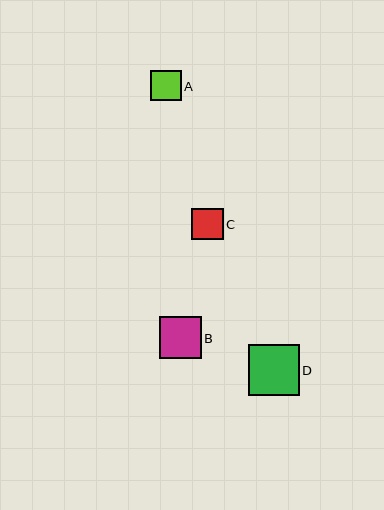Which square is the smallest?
Square A is the smallest with a size of approximately 30 pixels.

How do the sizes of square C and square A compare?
Square C and square A are approximately the same size.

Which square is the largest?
Square D is the largest with a size of approximately 51 pixels.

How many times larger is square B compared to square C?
Square B is approximately 1.3 times the size of square C.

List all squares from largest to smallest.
From largest to smallest: D, B, C, A.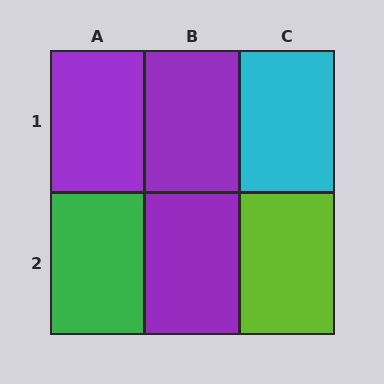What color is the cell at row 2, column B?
Purple.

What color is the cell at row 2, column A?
Green.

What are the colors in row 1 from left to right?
Purple, purple, cyan.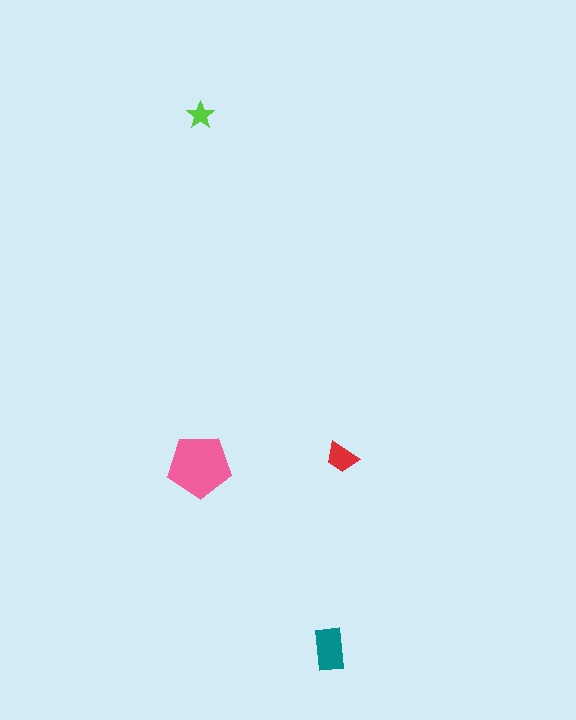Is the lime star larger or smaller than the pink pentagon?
Smaller.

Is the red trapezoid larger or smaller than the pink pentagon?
Smaller.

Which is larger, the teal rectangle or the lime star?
The teal rectangle.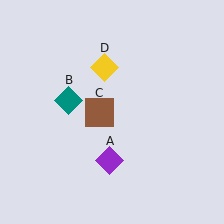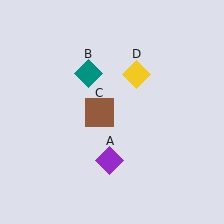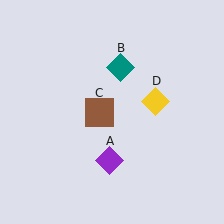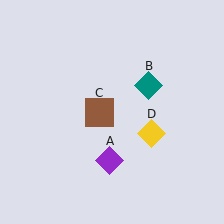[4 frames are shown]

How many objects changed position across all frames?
2 objects changed position: teal diamond (object B), yellow diamond (object D).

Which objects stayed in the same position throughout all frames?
Purple diamond (object A) and brown square (object C) remained stationary.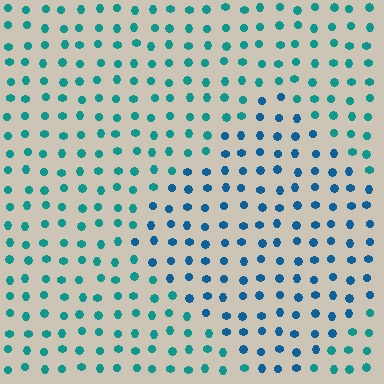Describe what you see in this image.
The image is filled with small teal elements in a uniform arrangement. A diamond-shaped region is visible where the elements are tinted to a slightly different hue, forming a subtle color boundary.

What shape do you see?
I see a diamond.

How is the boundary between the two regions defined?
The boundary is defined purely by a slight shift in hue (about 30 degrees). Spacing, size, and orientation are identical on both sides.